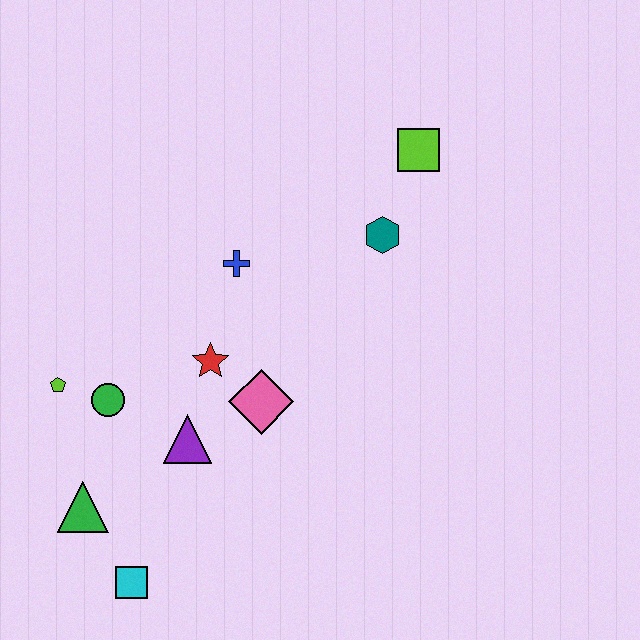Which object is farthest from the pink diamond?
The lime square is farthest from the pink diamond.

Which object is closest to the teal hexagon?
The lime square is closest to the teal hexagon.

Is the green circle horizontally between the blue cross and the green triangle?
Yes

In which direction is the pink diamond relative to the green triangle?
The pink diamond is to the right of the green triangle.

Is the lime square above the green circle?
Yes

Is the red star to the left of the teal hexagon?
Yes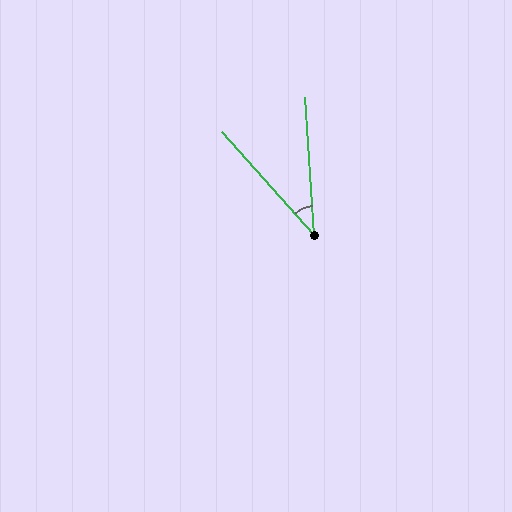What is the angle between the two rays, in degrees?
Approximately 38 degrees.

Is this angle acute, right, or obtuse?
It is acute.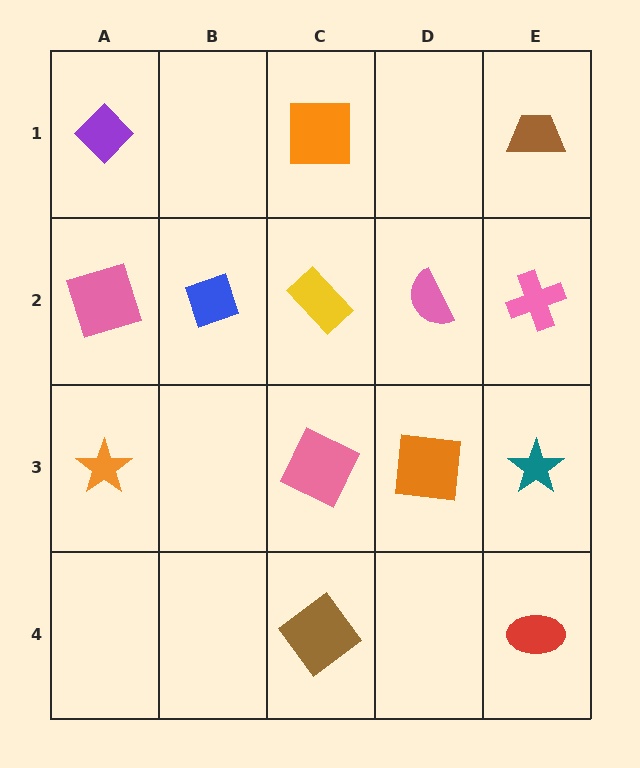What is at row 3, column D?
An orange square.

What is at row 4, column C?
A brown diamond.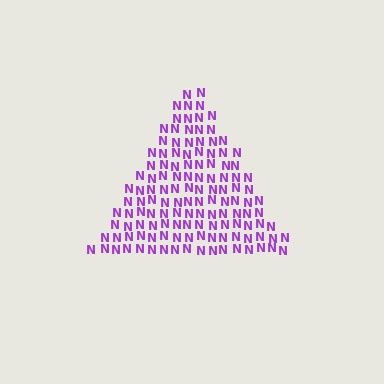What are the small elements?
The small elements are letter N's.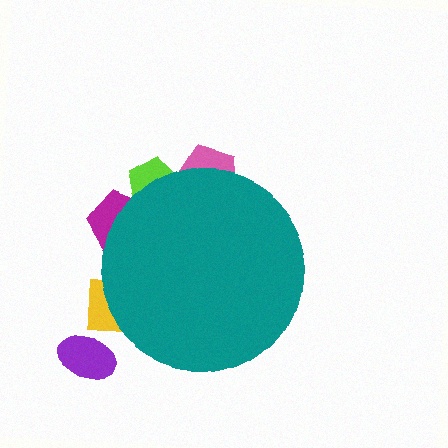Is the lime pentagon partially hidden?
Yes, the lime pentagon is partially hidden behind the teal circle.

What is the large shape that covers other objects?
A teal circle.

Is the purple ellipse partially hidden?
No, the purple ellipse is fully visible.